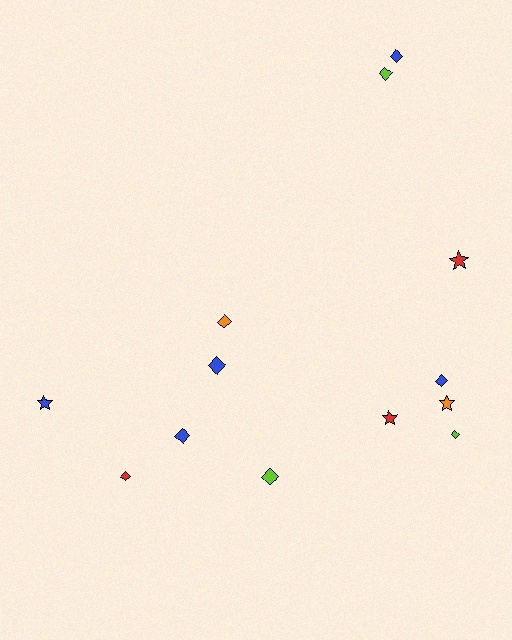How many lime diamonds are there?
There are 3 lime diamonds.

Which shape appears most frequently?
Diamond, with 9 objects.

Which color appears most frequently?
Blue, with 5 objects.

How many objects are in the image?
There are 13 objects.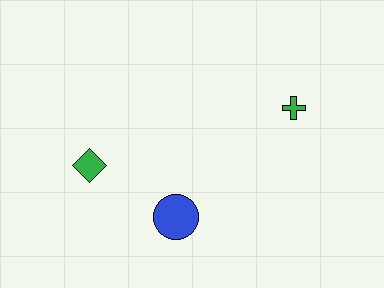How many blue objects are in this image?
There is 1 blue object.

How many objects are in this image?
There are 3 objects.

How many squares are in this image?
There are no squares.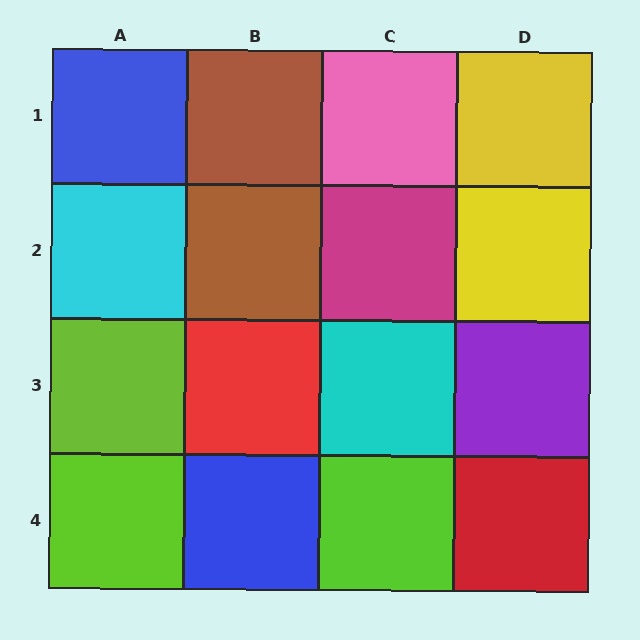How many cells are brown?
2 cells are brown.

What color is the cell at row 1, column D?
Yellow.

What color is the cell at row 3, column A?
Lime.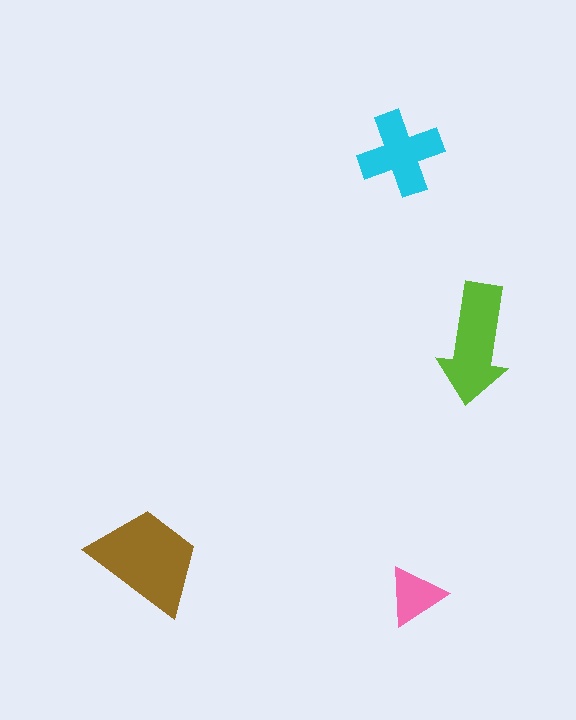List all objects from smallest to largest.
The pink triangle, the cyan cross, the lime arrow, the brown trapezoid.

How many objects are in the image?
There are 4 objects in the image.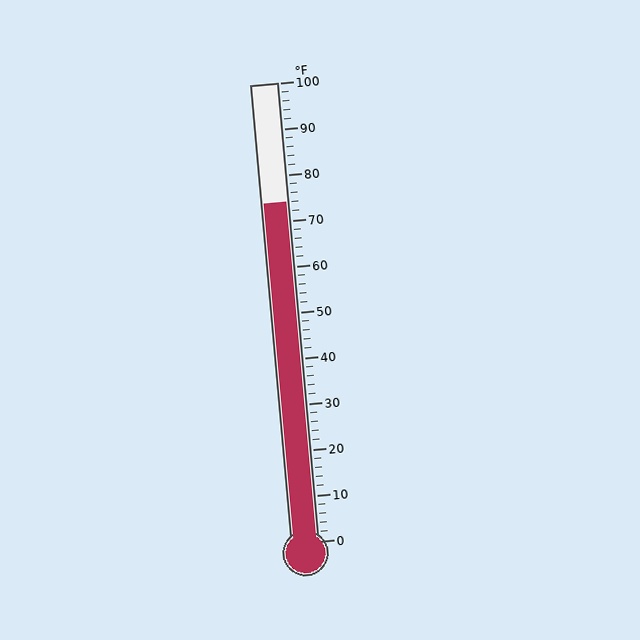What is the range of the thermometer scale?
The thermometer scale ranges from 0°F to 100°F.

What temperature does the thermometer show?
The thermometer shows approximately 74°F.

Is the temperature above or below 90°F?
The temperature is below 90°F.